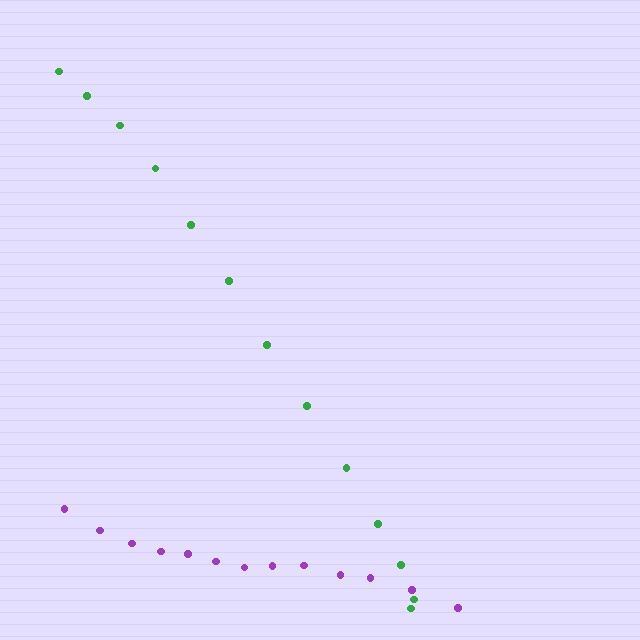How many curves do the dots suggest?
There are 2 distinct paths.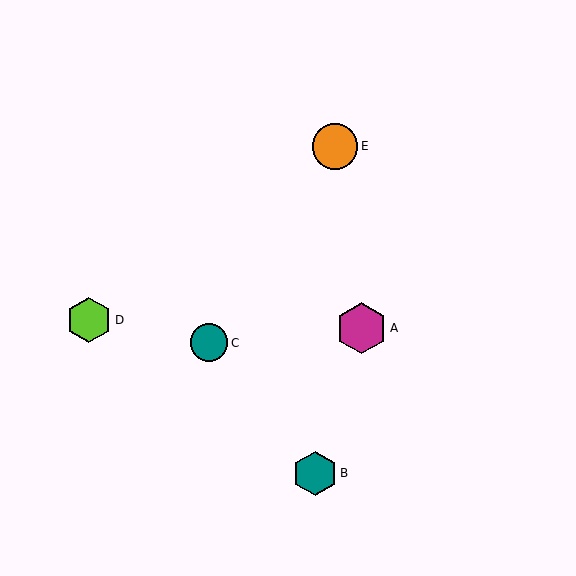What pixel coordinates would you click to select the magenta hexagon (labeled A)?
Click at (361, 328) to select the magenta hexagon A.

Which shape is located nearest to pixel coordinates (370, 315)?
The magenta hexagon (labeled A) at (361, 328) is nearest to that location.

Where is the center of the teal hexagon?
The center of the teal hexagon is at (315, 473).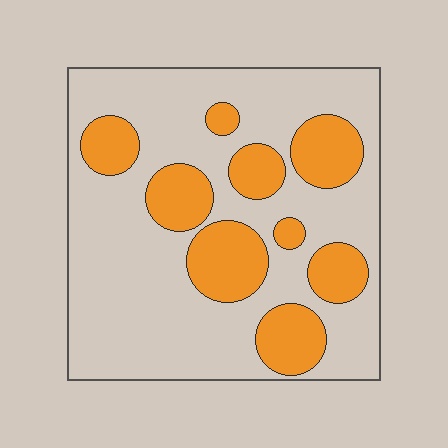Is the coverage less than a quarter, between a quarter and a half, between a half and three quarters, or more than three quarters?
Between a quarter and a half.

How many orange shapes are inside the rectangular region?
9.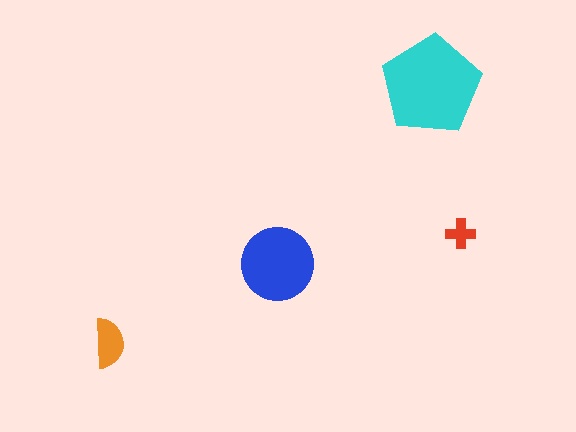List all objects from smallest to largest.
The red cross, the orange semicircle, the blue circle, the cyan pentagon.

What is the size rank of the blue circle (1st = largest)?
2nd.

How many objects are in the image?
There are 4 objects in the image.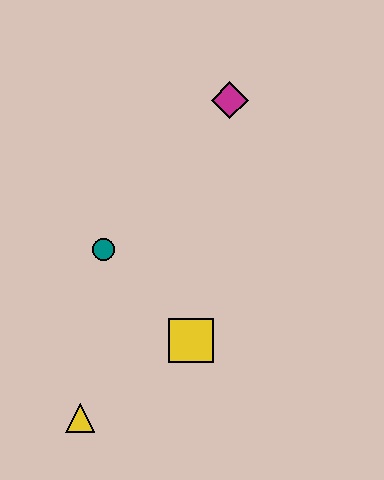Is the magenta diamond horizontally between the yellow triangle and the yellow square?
No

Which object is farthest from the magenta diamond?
The yellow triangle is farthest from the magenta diamond.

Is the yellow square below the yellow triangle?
No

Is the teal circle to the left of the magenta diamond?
Yes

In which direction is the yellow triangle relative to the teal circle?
The yellow triangle is below the teal circle.